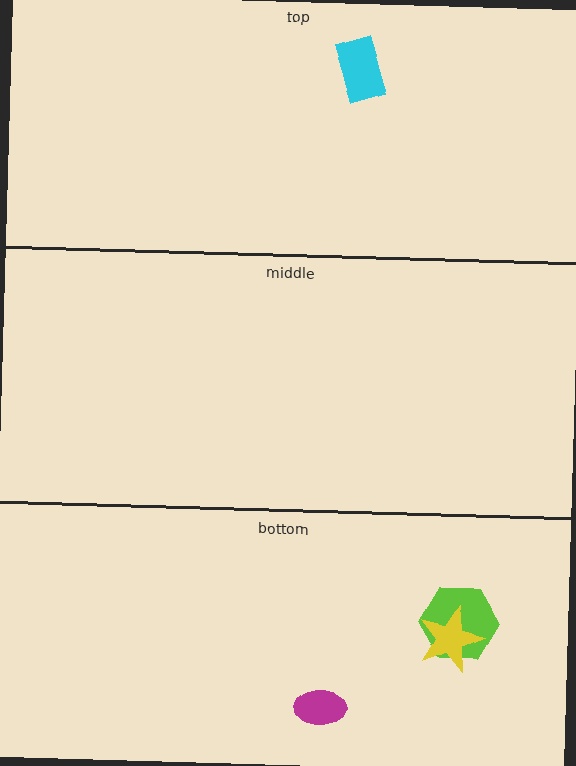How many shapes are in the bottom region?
3.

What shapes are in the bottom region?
The lime hexagon, the magenta ellipse, the yellow star.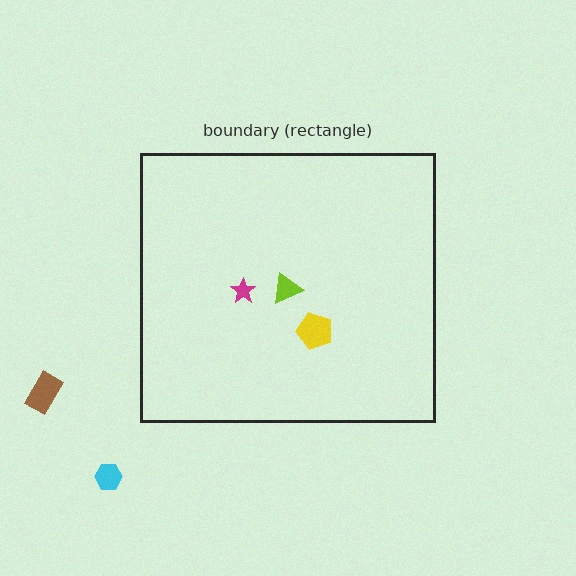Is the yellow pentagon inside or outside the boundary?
Inside.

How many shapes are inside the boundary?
3 inside, 2 outside.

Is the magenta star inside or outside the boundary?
Inside.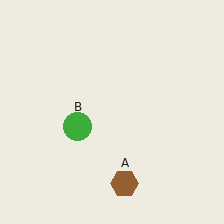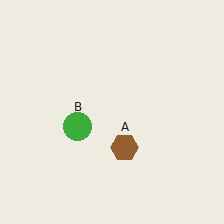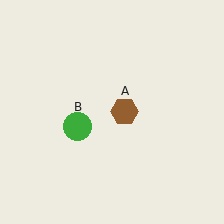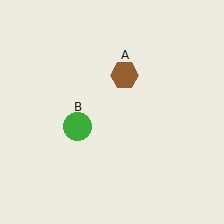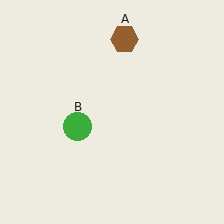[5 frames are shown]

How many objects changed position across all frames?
1 object changed position: brown hexagon (object A).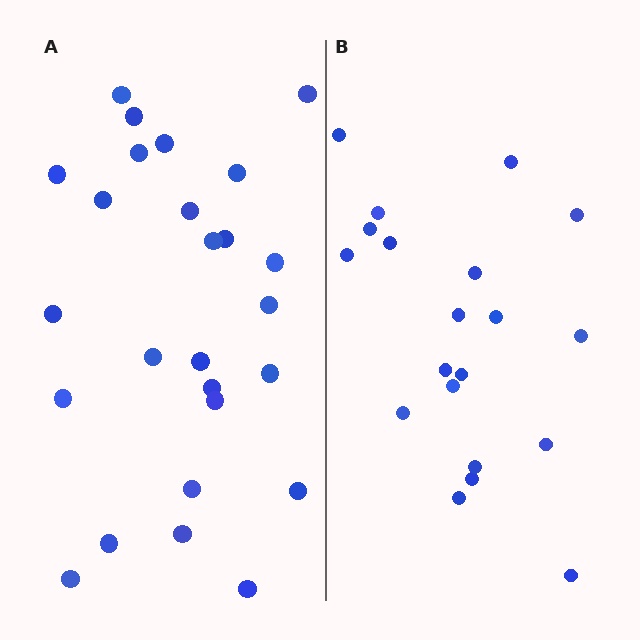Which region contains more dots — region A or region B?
Region A (the left region) has more dots.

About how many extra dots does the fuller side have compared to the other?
Region A has about 6 more dots than region B.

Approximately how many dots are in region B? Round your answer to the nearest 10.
About 20 dots.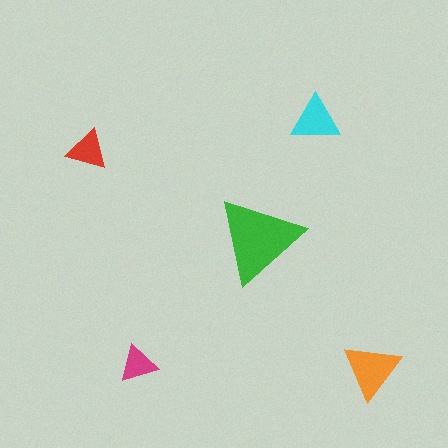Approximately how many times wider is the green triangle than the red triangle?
About 2 times wider.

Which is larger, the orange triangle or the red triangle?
The orange one.